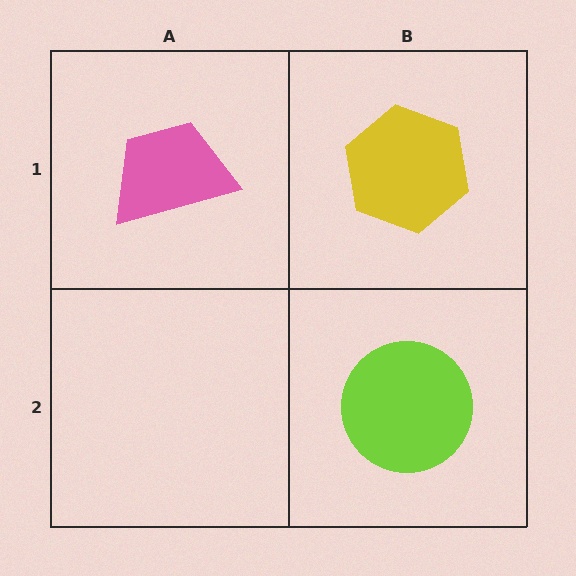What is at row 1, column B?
A yellow hexagon.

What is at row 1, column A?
A pink trapezoid.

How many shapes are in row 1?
2 shapes.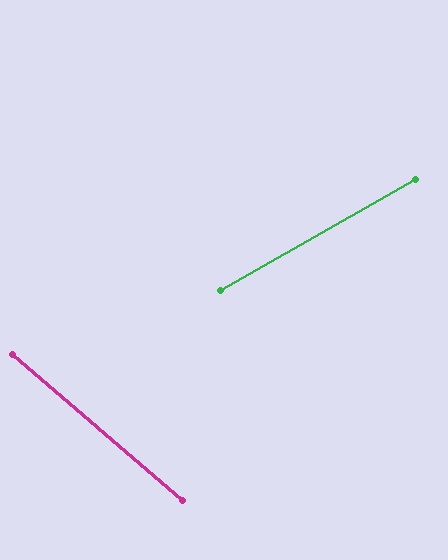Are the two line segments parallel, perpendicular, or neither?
Neither parallel nor perpendicular — they differ by about 70°.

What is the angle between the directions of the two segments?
Approximately 70 degrees.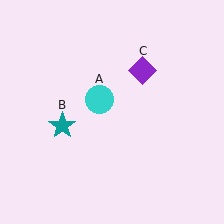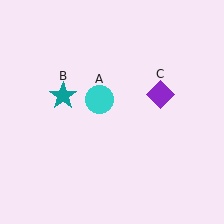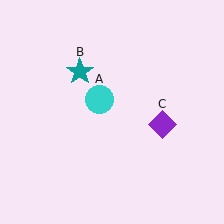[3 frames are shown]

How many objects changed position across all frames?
2 objects changed position: teal star (object B), purple diamond (object C).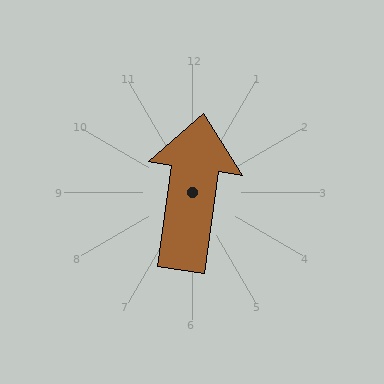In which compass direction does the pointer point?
North.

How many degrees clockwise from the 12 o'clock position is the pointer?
Approximately 8 degrees.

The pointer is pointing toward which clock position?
Roughly 12 o'clock.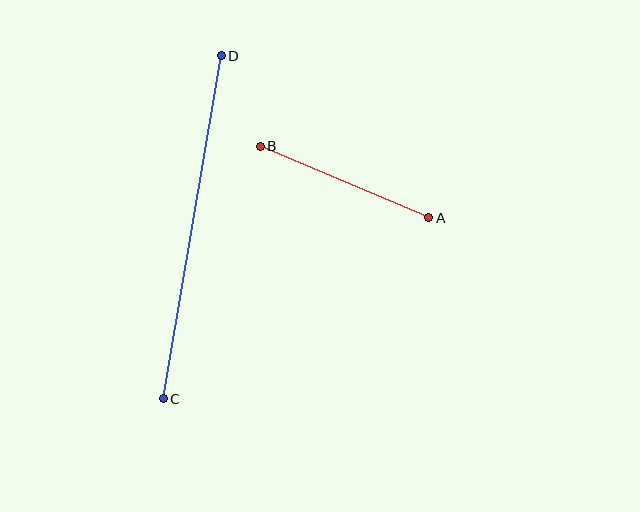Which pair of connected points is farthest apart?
Points C and D are farthest apart.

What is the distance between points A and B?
The distance is approximately 183 pixels.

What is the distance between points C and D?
The distance is approximately 348 pixels.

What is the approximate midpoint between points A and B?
The midpoint is at approximately (345, 182) pixels.